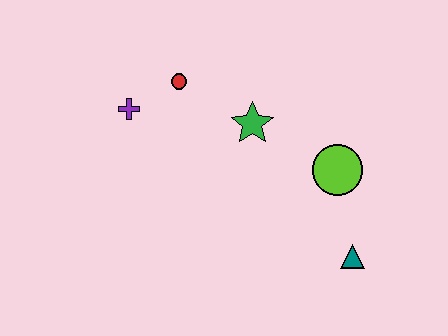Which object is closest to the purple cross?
The red circle is closest to the purple cross.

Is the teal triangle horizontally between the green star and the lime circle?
No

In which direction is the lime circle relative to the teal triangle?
The lime circle is above the teal triangle.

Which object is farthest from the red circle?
The teal triangle is farthest from the red circle.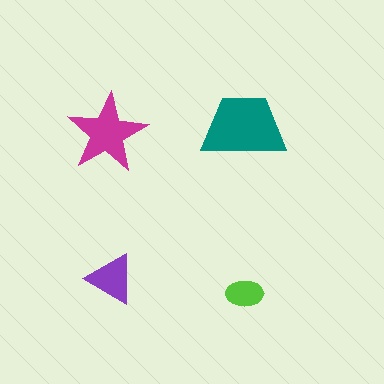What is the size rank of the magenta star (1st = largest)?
2nd.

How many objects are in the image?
There are 4 objects in the image.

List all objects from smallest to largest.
The lime ellipse, the purple triangle, the magenta star, the teal trapezoid.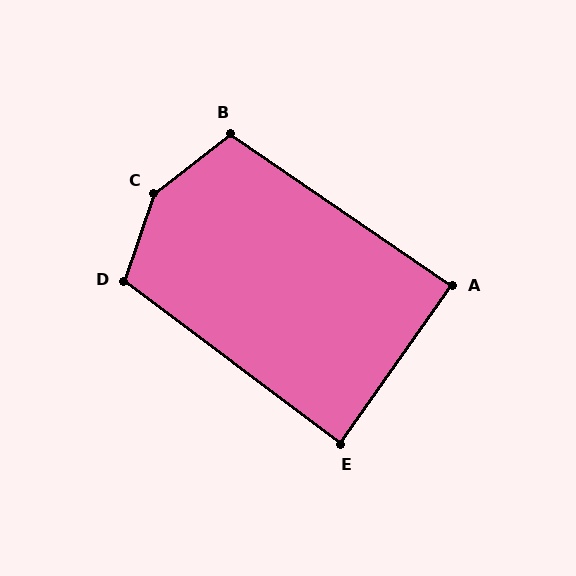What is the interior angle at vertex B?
Approximately 108 degrees (obtuse).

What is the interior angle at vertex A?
Approximately 89 degrees (approximately right).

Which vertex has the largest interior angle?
C, at approximately 146 degrees.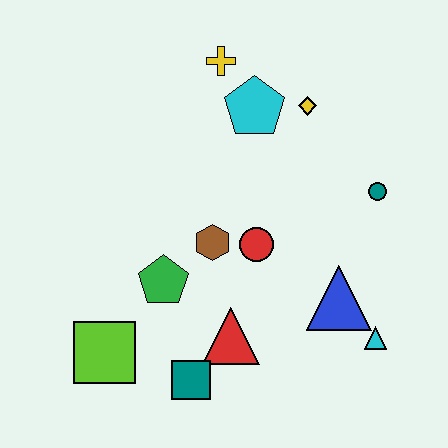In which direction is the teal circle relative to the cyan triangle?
The teal circle is above the cyan triangle.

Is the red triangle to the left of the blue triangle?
Yes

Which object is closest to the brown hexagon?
The red circle is closest to the brown hexagon.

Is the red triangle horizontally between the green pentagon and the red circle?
Yes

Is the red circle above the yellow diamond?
No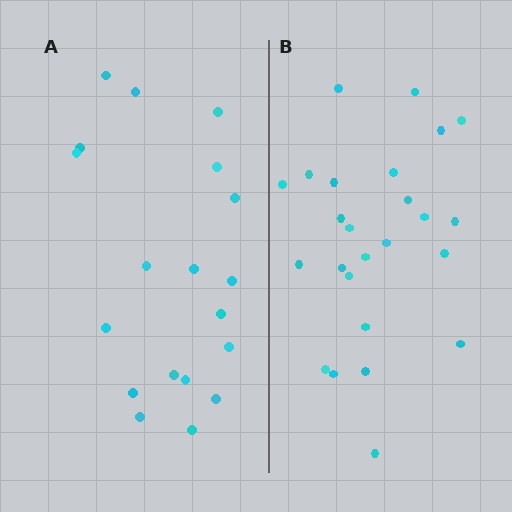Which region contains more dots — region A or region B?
Region B (the right region) has more dots.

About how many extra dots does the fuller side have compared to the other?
Region B has about 6 more dots than region A.